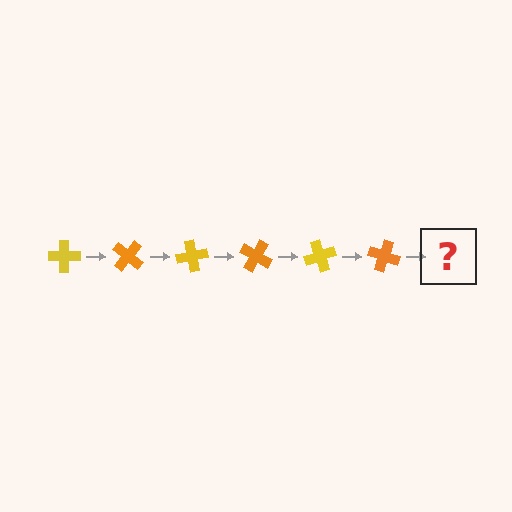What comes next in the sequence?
The next element should be a yellow cross, rotated 240 degrees from the start.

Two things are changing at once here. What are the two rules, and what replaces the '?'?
The two rules are that it rotates 40 degrees each step and the color cycles through yellow and orange. The '?' should be a yellow cross, rotated 240 degrees from the start.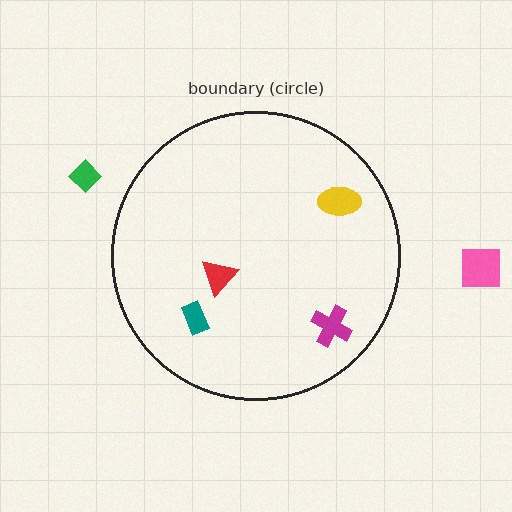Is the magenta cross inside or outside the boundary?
Inside.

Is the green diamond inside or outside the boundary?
Outside.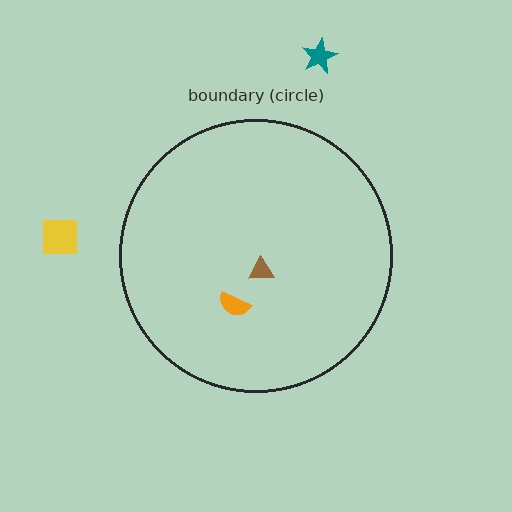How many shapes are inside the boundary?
2 inside, 2 outside.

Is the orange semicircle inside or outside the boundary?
Inside.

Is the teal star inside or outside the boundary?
Outside.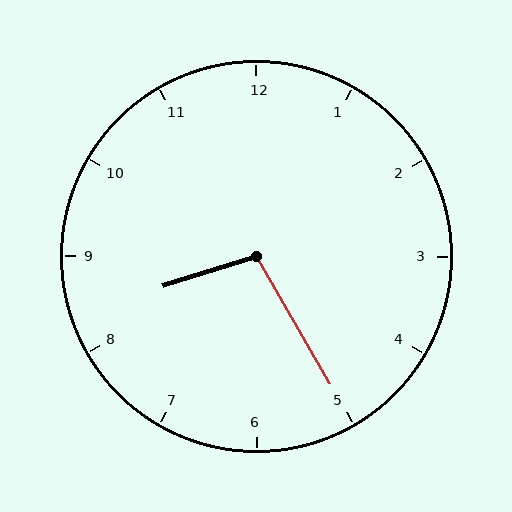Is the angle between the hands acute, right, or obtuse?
It is obtuse.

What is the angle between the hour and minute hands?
Approximately 102 degrees.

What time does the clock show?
8:25.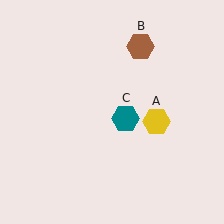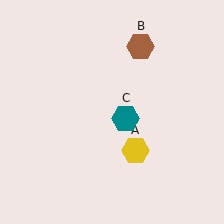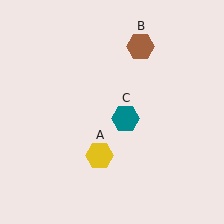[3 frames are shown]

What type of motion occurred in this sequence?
The yellow hexagon (object A) rotated clockwise around the center of the scene.